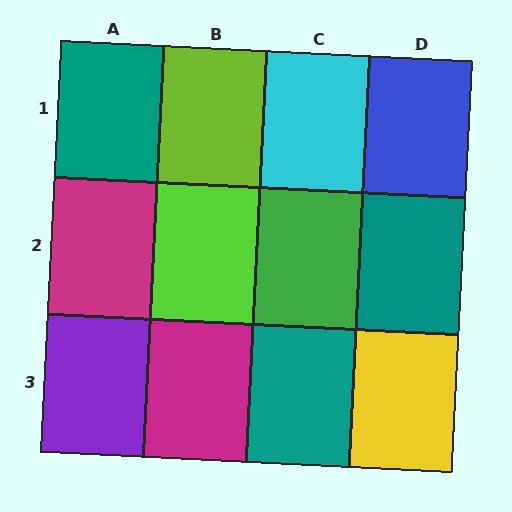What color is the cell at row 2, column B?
Lime.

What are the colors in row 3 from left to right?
Purple, magenta, teal, yellow.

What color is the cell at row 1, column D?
Blue.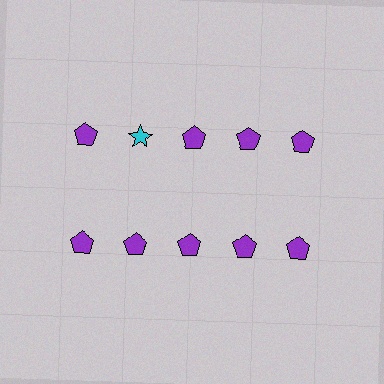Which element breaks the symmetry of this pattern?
The cyan star in the top row, second from left column breaks the symmetry. All other shapes are purple pentagons.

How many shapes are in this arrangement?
There are 10 shapes arranged in a grid pattern.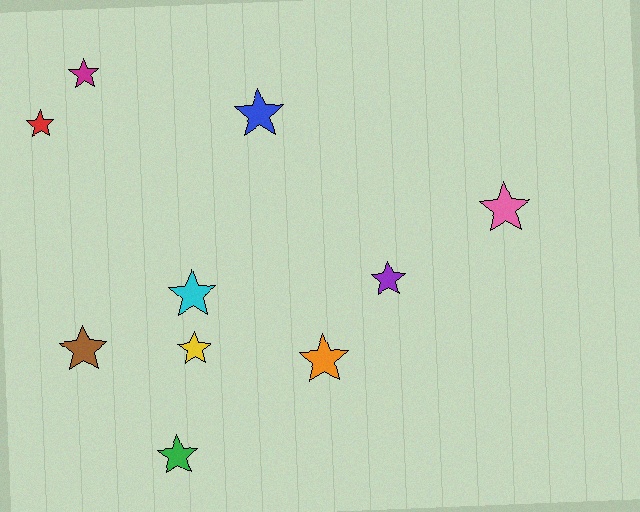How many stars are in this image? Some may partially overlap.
There are 10 stars.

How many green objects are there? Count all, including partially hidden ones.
There is 1 green object.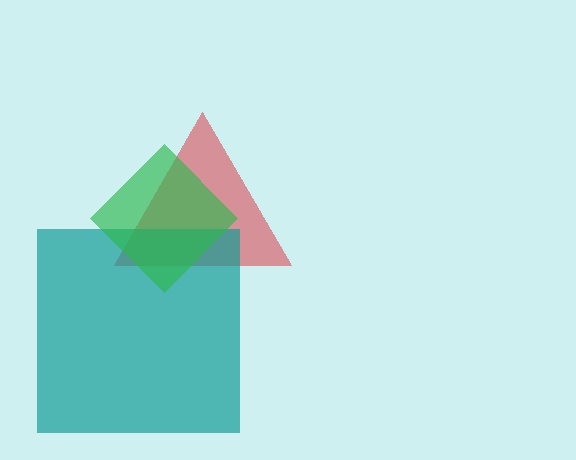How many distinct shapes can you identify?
There are 3 distinct shapes: a red triangle, a teal square, a green diamond.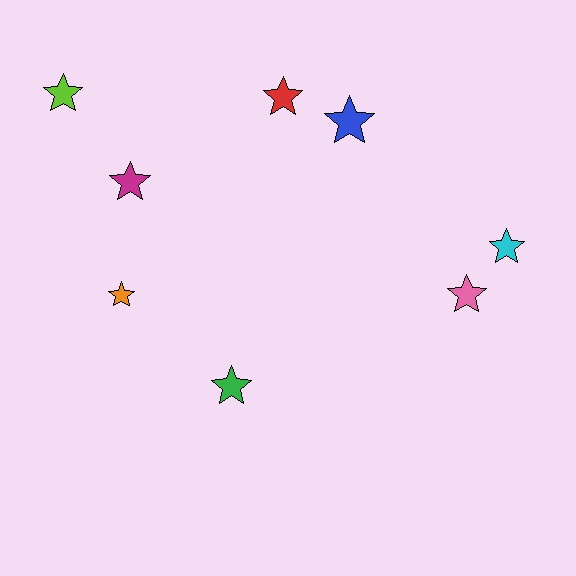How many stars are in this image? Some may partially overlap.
There are 8 stars.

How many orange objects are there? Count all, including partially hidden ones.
There is 1 orange object.